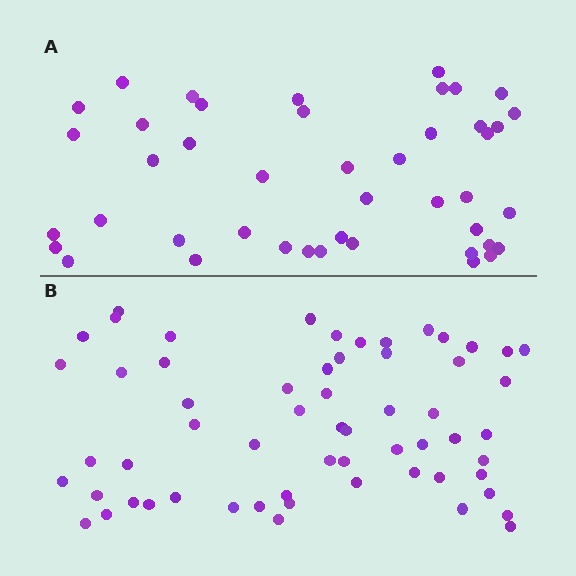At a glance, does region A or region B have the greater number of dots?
Region B (the bottom region) has more dots.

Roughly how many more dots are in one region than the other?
Region B has approximately 15 more dots than region A.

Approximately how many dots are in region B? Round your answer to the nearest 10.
About 60 dots.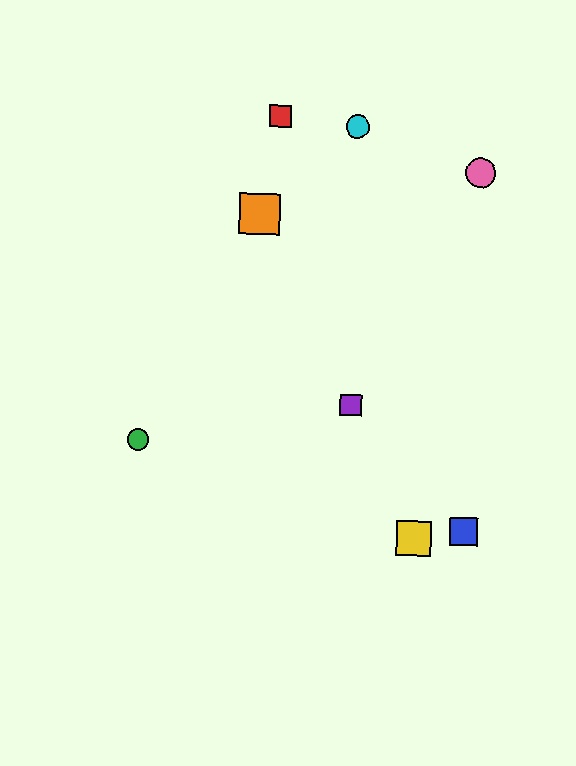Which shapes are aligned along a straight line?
The yellow square, the purple square, the orange square are aligned along a straight line.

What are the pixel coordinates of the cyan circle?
The cyan circle is at (358, 127).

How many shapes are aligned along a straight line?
3 shapes (the yellow square, the purple square, the orange square) are aligned along a straight line.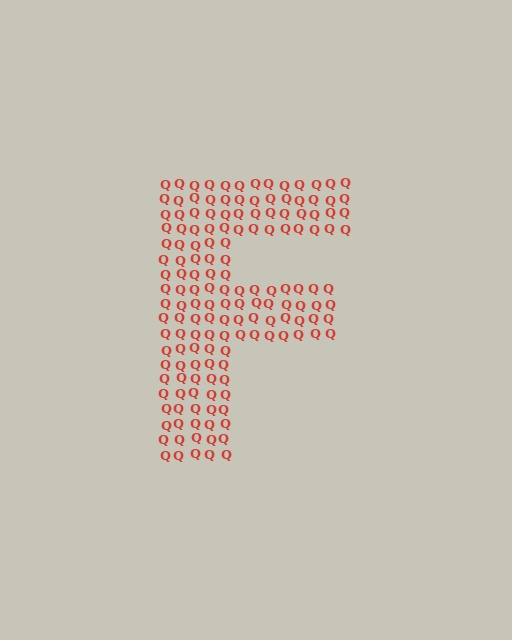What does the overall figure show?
The overall figure shows the letter F.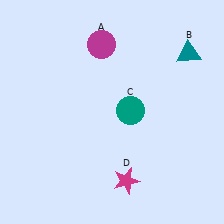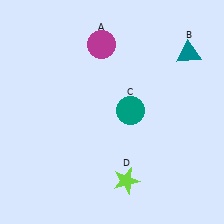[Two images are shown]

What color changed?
The star (D) changed from magenta in Image 1 to lime in Image 2.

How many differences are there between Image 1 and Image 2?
There is 1 difference between the two images.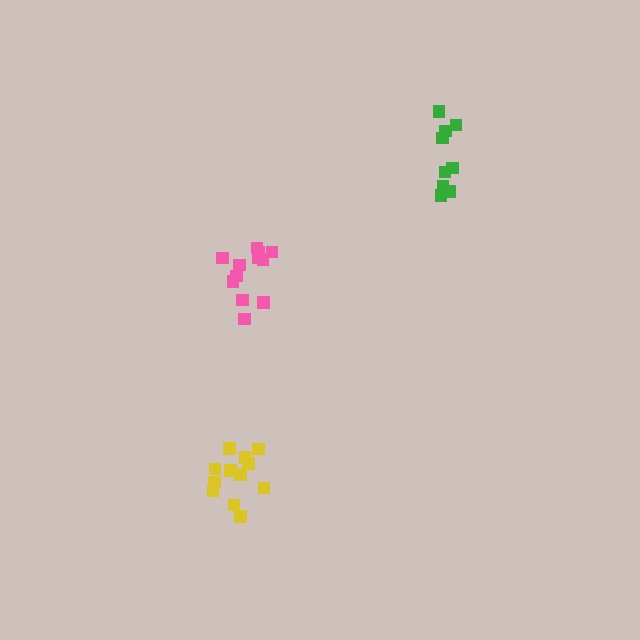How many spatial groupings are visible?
There are 3 spatial groupings.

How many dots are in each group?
Group 1: 12 dots, Group 2: 12 dots, Group 3: 9 dots (33 total).